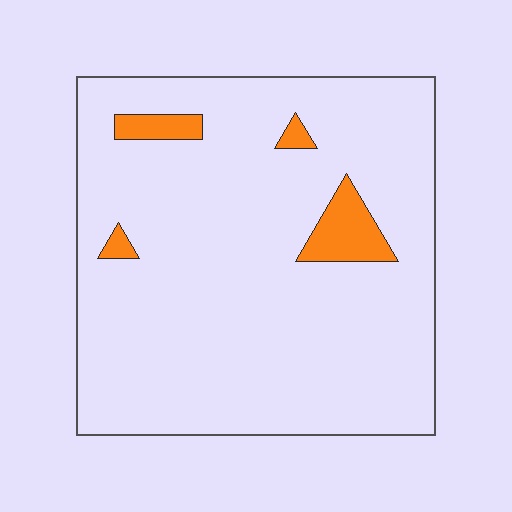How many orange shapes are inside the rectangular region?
4.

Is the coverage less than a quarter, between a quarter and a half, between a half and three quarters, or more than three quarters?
Less than a quarter.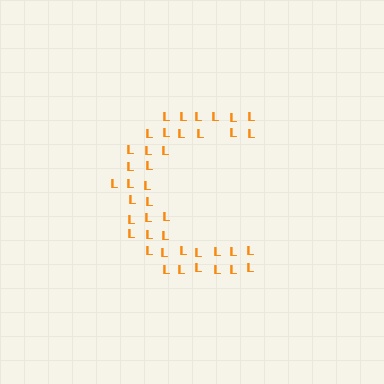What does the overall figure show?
The overall figure shows the letter C.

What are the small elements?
The small elements are letter L's.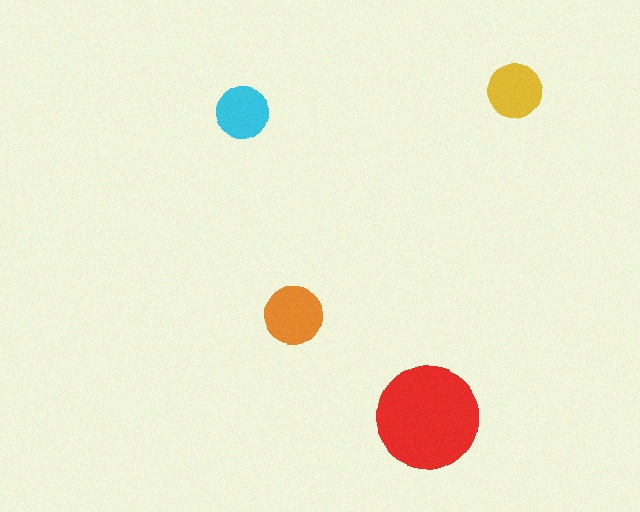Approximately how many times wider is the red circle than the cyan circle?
About 2 times wider.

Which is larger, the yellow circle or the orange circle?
The orange one.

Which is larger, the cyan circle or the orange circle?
The orange one.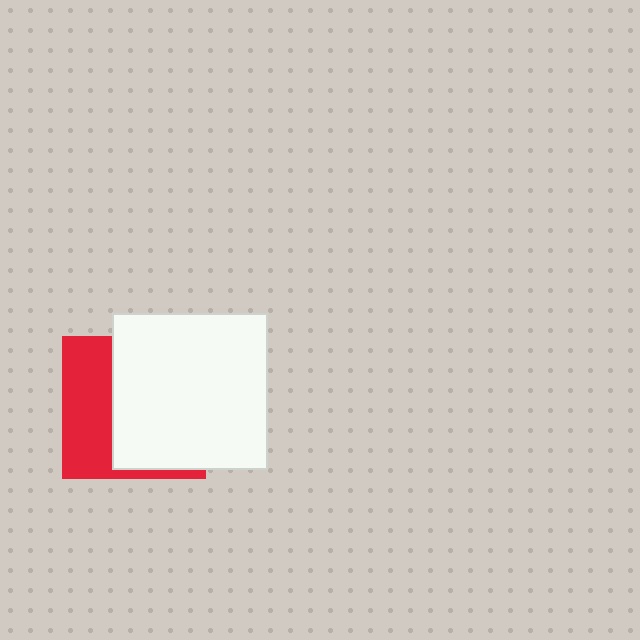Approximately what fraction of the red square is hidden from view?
Roughly 61% of the red square is hidden behind the white square.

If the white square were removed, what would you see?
You would see the complete red square.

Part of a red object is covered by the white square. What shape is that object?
It is a square.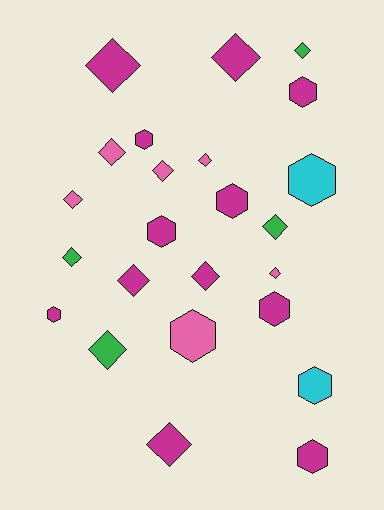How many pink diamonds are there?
There are 5 pink diamonds.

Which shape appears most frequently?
Diamond, with 14 objects.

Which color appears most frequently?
Magenta, with 12 objects.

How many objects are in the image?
There are 24 objects.